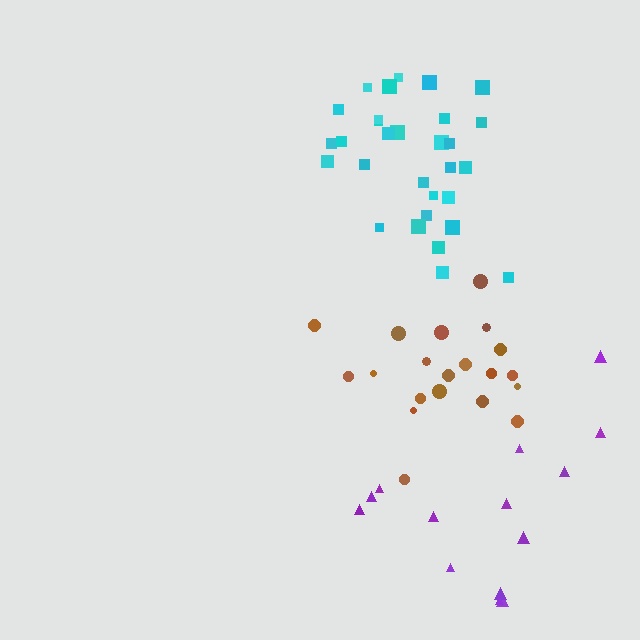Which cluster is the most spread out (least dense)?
Purple.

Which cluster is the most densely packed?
Cyan.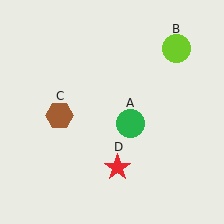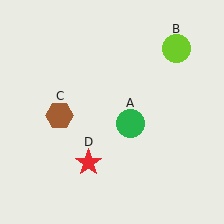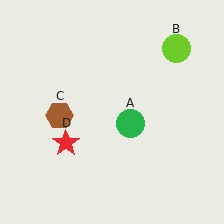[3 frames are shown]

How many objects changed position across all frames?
1 object changed position: red star (object D).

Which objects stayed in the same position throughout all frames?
Green circle (object A) and lime circle (object B) and brown hexagon (object C) remained stationary.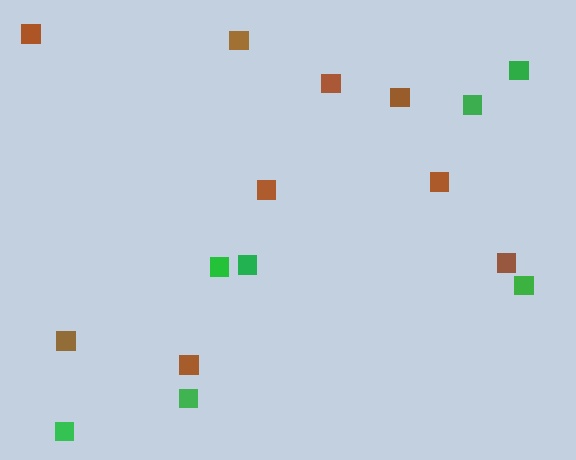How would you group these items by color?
There are 2 groups: one group of green squares (7) and one group of brown squares (9).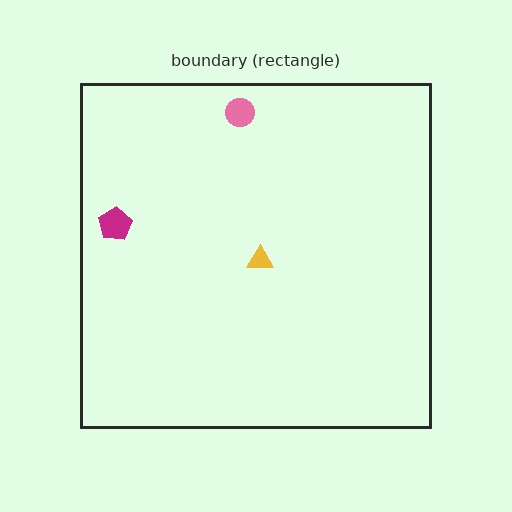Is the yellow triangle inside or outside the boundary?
Inside.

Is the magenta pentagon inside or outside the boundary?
Inside.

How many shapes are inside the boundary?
3 inside, 0 outside.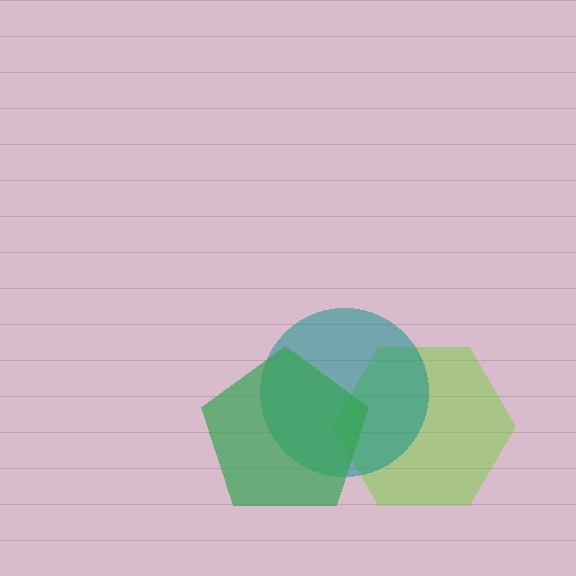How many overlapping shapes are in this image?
There are 3 overlapping shapes in the image.